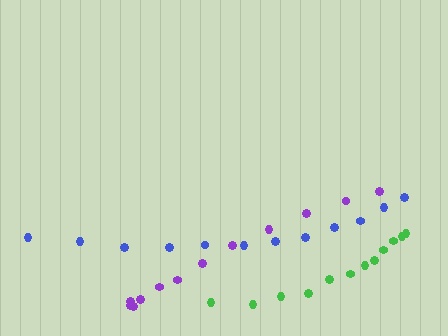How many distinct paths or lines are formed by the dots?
There are 3 distinct paths.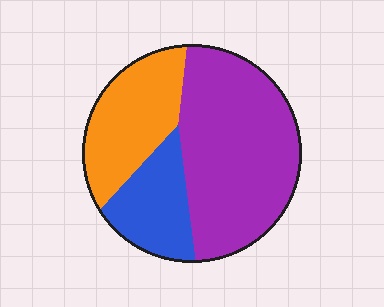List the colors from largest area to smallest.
From largest to smallest: purple, orange, blue.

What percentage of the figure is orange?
Orange covers 27% of the figure.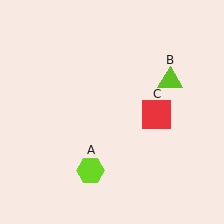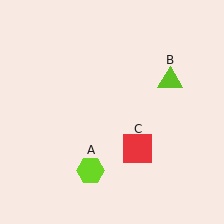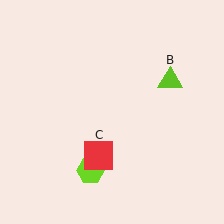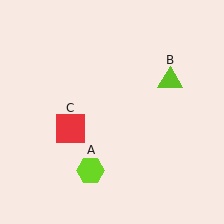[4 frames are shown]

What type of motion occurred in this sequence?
The red square (object C) rotated clockwise around the center of the scene.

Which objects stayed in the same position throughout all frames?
Lime hexagon (object A) and lime triangle (object B) remained stationary.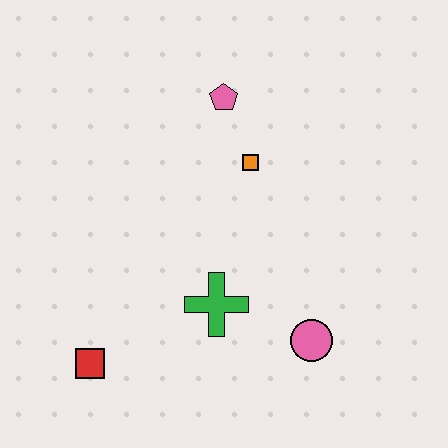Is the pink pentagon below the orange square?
No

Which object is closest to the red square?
The green cross is closest to the red square.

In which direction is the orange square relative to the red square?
The orange square is above the red square.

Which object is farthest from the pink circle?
The pink pentagon is farthest from the pink circle.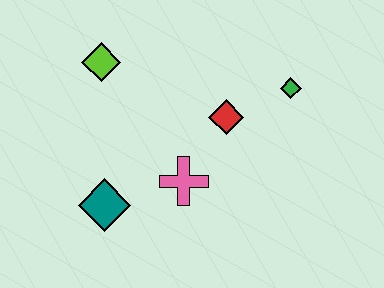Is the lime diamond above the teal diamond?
Yes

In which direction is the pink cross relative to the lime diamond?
The pink cross is below the lime diamond.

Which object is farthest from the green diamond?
The teal diamond is farthest from the green diamond.